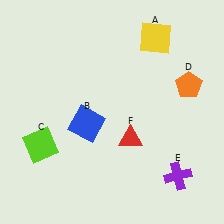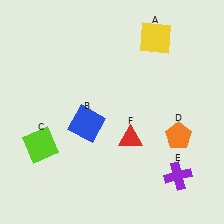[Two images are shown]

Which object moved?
The orange pentagon (D) moved down.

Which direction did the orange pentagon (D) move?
The orange pentagon (D) moved down.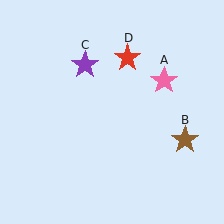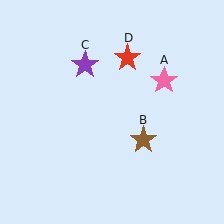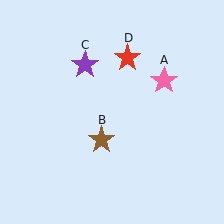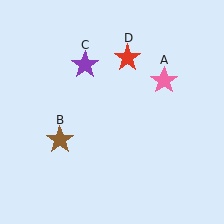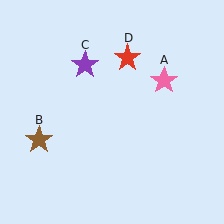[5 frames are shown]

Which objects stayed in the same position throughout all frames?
Pink star (object A) and purple star (object C) and red star (object D) remained stationary.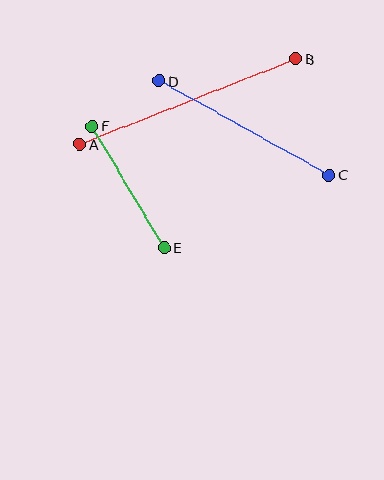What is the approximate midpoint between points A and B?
The midpoint is at approximately (188, 102) pixels.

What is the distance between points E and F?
The distance is approximately 141 pixels.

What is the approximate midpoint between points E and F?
The midpoint is at approximately (128, 187) pixels.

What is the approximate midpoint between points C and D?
The midpoint is at approximately (244, 128) pixels.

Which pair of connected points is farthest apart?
Points A and B are farthest apart.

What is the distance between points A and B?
The distance is approximately 232 pixels.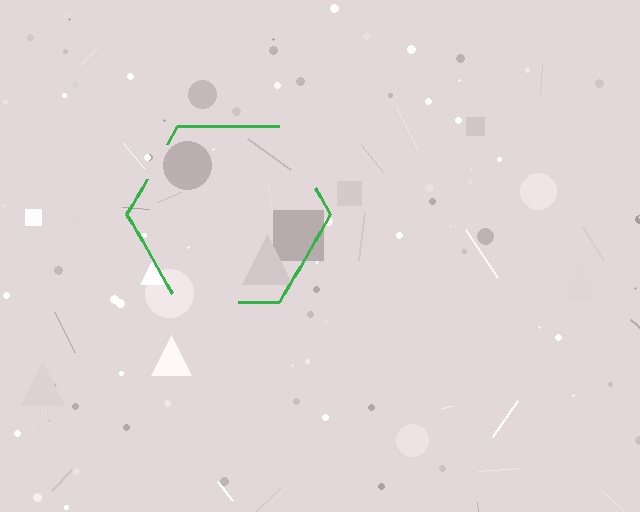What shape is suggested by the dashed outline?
The dashed outline suggests a hexagon.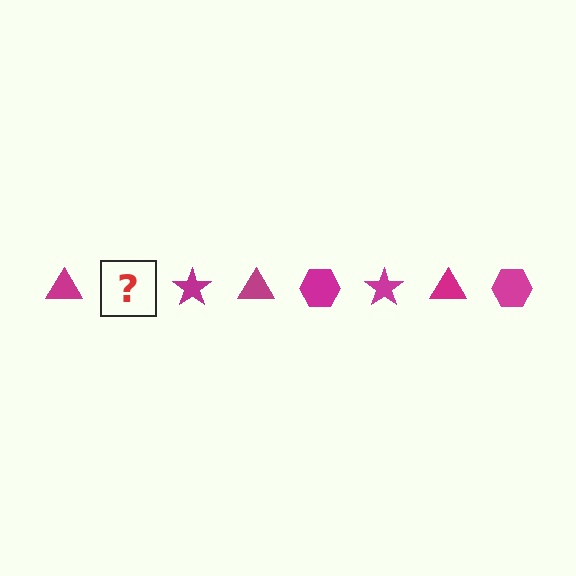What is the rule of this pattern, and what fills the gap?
The rule is that the pattern cycles through triangle, hexagon, star shapes in magenta. The gap should be filled with a magenta hexagon.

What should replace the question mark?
The question mark should be replaced with a magenta hexagon.